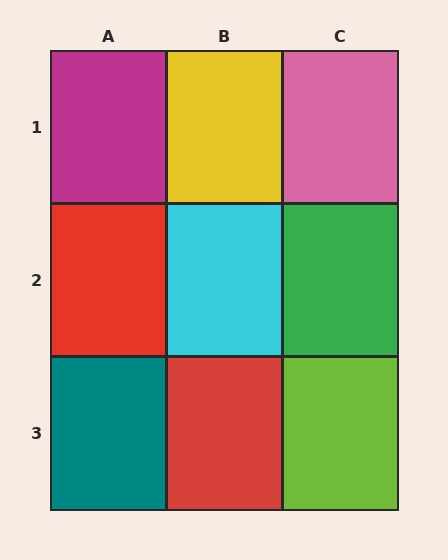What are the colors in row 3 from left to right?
Teal, red, lime.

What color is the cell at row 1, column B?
Yellow.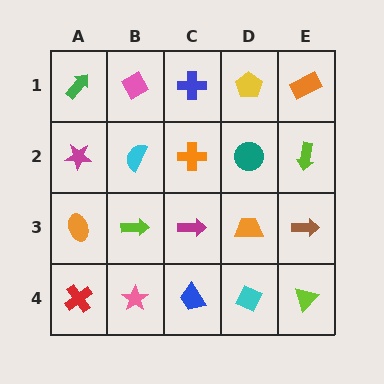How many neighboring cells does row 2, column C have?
4.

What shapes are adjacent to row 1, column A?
A magenta star (row 2, column A), a pink diamond (row 1, column B).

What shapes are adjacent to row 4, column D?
An orange trapezoid (row 3, column D), a blue trapezoid (row 4, column C), a lime triangle (row 4, column E).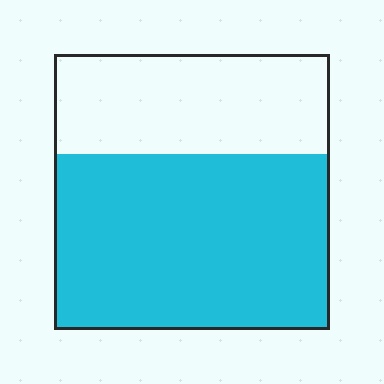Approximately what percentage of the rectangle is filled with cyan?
Approximately 65%.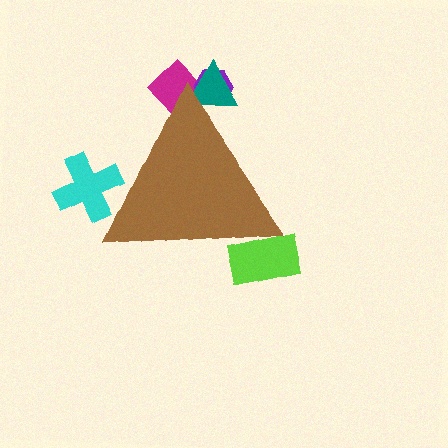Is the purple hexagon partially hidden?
Yes, the purple hexagon is partially hidden behind the brown triangle.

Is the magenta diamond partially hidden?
Yes, the magenta diamond is partially hidden behind the brown triangle.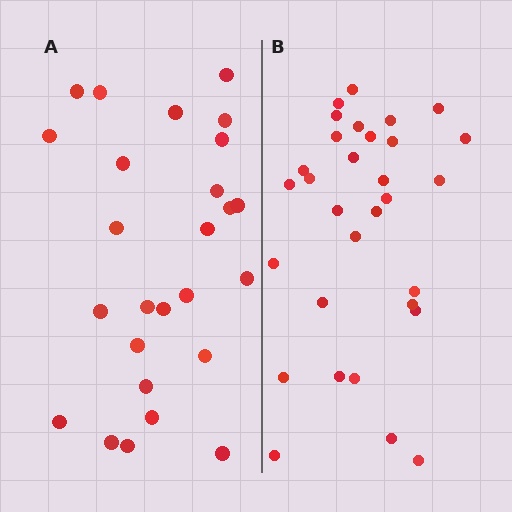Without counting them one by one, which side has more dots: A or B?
Region B (the right region) has more dots.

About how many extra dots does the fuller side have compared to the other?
Region B has about 5 more dots than region A.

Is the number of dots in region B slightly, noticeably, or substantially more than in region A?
Region B has only slightly more — the two regions are fairly close. The ratio is roughly 1.2 to 1.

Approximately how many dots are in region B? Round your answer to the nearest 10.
About 30 dots. (The exact count is 31, which rounds to 30.)